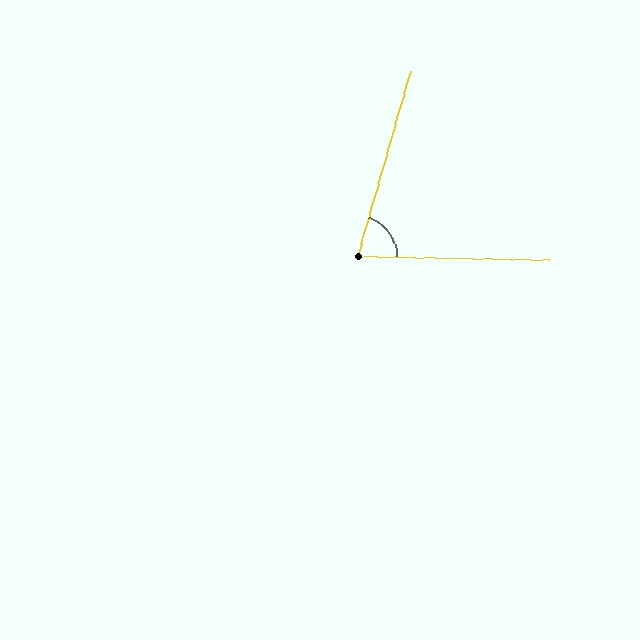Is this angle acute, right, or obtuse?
It is acute.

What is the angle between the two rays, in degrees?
Approximately 75 degrees.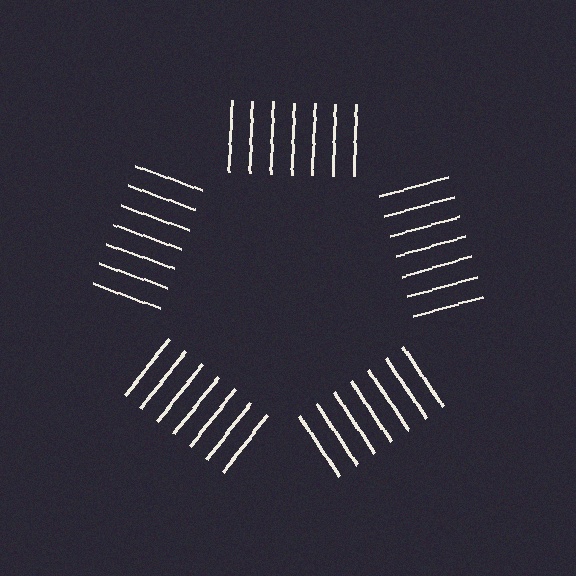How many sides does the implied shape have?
5 sides — the line-ends trace a pentagon.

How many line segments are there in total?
35 — 7 along each of the 5 edges.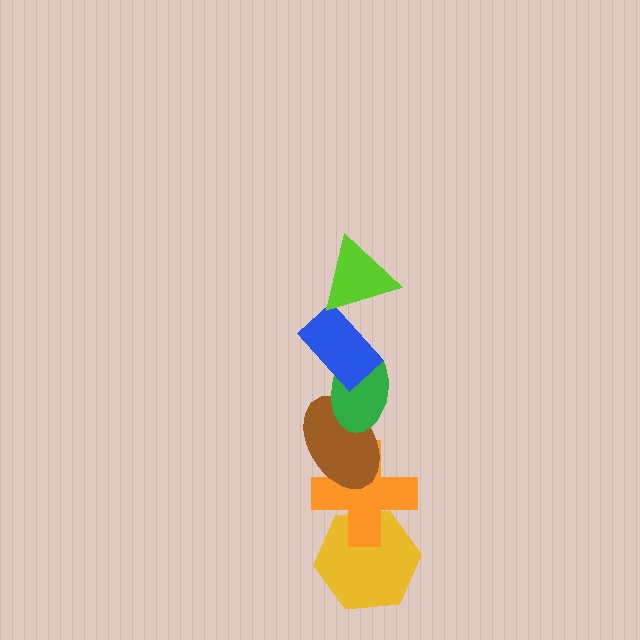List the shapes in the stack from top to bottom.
From top to bottom: the lime triangle, the blue rectangle, the green ellipse, the brown ellipse, the orange cross, the yellow hexagon.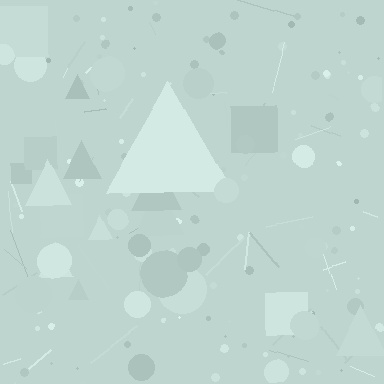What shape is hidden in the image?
A triangle is hidden in the image.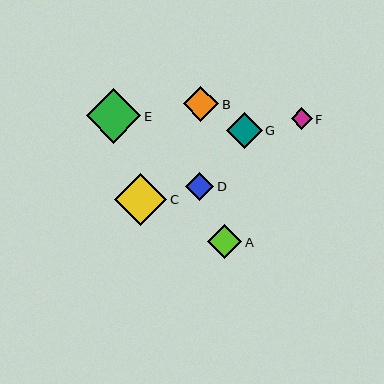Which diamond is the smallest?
Diamond F is the smallest with a size of approximately 21 pixels.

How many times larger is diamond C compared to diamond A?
Diamond C is approximately 1.5 times the size of diamond A.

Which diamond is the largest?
Diamond E is the largest with a size of approximately 55 pixels.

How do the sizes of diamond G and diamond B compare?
Diamond G and diamond B are approximately the same size.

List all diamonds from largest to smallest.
From largest to smallest: E, C, G, B, A, D, F.